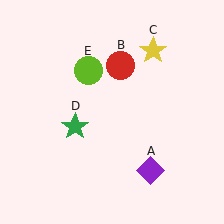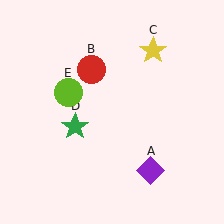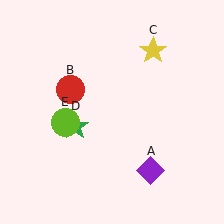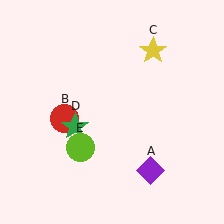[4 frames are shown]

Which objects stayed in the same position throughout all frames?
Purple diamond (object A) and yellow star (object C) and green star (object D) remained stationary.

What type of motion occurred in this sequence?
The red circle (object B), lime circle (object E) rotated counterclockwise around the center of the scene.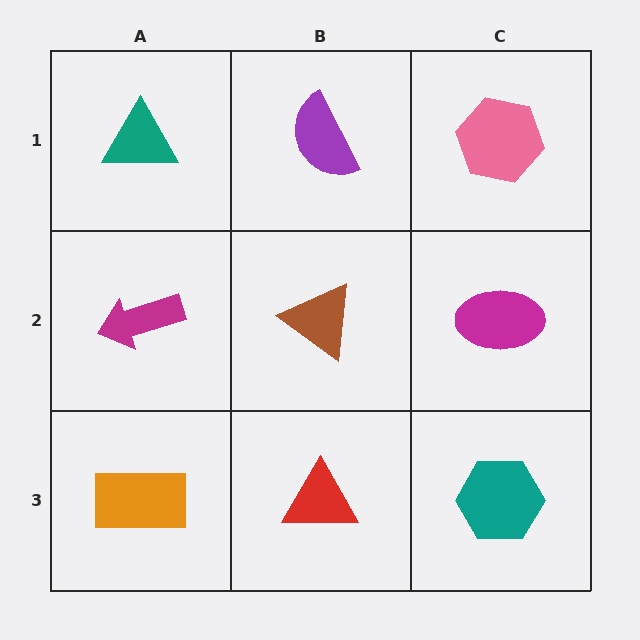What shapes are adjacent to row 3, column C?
A magenta ellipse (row 2, column C), a red triangle (row 3, column B).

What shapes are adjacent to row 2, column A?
A teal triangle (row 1, column A), an orange rectangle (row 3, column A), a brown triangle (row 2, column B).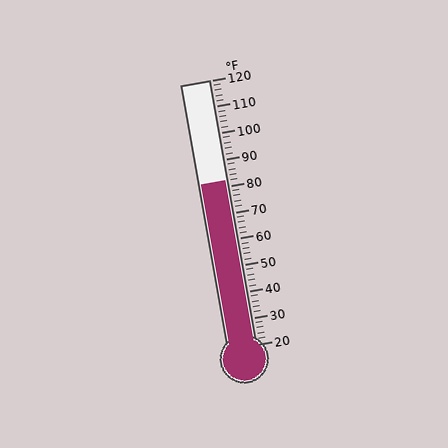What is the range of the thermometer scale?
The thermometer scale ranges from 20°F to 120°F.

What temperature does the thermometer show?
The thermometer shows approximately 82°F.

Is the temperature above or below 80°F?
The temperature is above 80°F.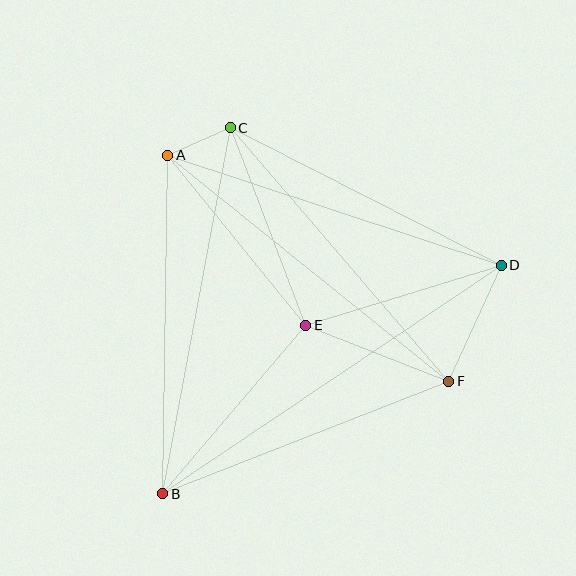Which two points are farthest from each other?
Points B and D are farthest from each other.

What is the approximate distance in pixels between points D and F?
The distance between D and F is approximately 127 pixels.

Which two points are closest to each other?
Points A and C are closest to each other.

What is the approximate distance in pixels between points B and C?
The distance between B and C is approximately 372 pixels.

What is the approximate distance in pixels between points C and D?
The distance between C and D is approximately 304 pixels.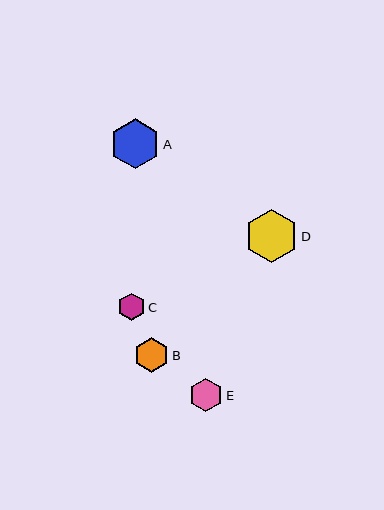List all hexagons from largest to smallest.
From largest to smallest: D, A, B, E, C.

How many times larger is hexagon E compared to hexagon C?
Hexagon E is approximately 1.2 times the size of hexagon C.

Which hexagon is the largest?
Hexagon D is the largest with a size of approximately 53 pixels.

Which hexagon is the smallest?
Hexagon C is the smallest with a size of approximately 27 pixels.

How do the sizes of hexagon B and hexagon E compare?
Hexagon B and hexagon E are approximately the same size.